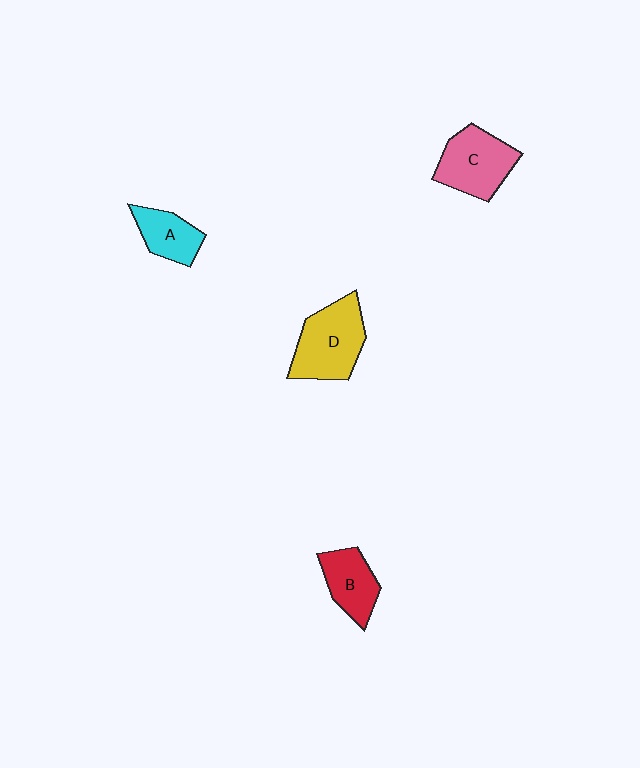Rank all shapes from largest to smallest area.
From largest to smallest: D (yellow), C (pink), B (red), A (cyan).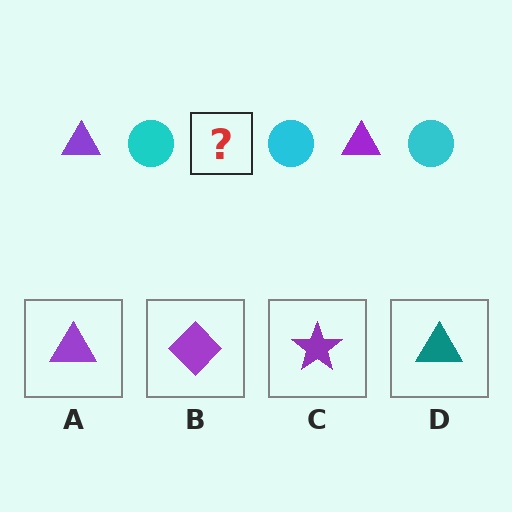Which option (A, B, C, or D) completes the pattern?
A.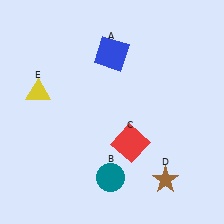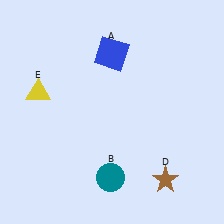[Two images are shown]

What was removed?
The red square (C) was removed in Image 2.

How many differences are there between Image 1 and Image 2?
There is 1 difference between the two images.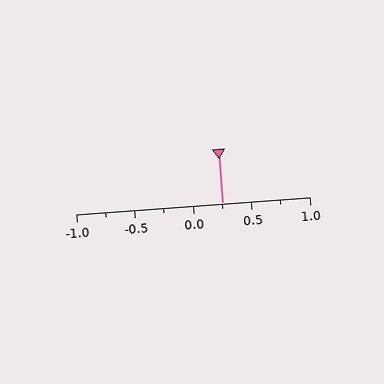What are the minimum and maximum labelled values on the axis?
The axis runs from -1.0 to 1.0.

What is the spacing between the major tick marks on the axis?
The major ticks are spaced 0.5 apart.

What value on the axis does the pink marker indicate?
The marker indicates approximately 0.25.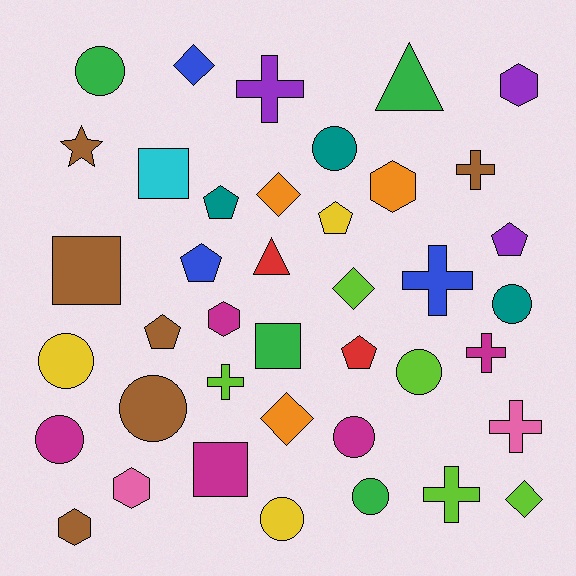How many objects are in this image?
There are 40 objects.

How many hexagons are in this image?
There are 5 hexagons.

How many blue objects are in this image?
There are 3 blue objects.